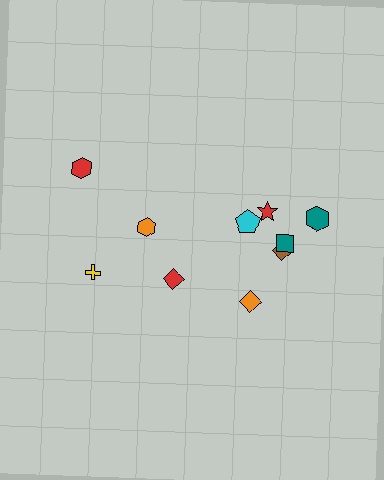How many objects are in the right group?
There are 6 objects.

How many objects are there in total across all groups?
There are 10 objects.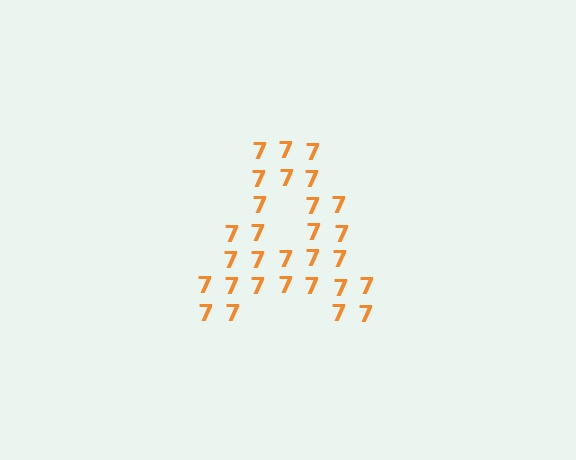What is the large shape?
The large shape is the letter A.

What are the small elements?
The small elements are digit 7's.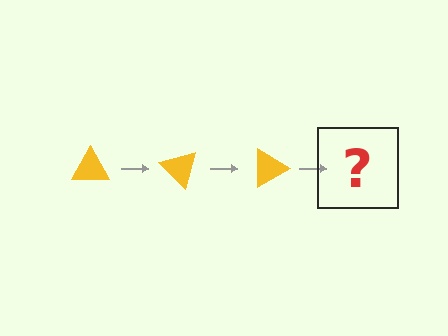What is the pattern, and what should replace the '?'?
The pattern is that the triangle rotates 45 degrees each step. The '?' should be a yellow triangle rotated 135 degrees.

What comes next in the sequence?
The next element should be a yellow triangle rotated 135 degrees.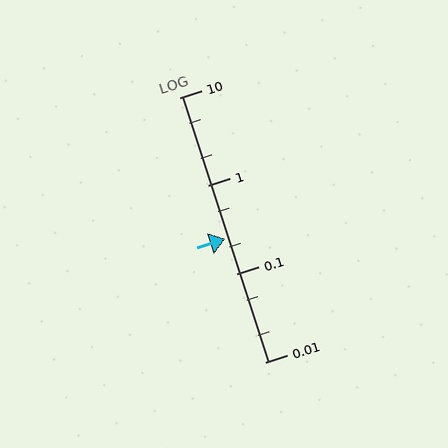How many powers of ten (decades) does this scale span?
The scale spans 3 decades, from 0.01 to 10.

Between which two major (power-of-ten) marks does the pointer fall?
The pointer is between 0.1 and 1.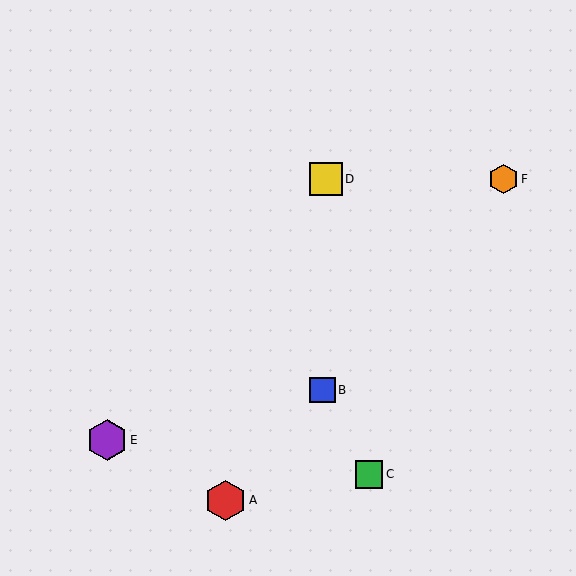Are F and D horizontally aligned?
Yes, both are at y≈179.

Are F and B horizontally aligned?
No, F is at y≈179 and B is at y≈390.